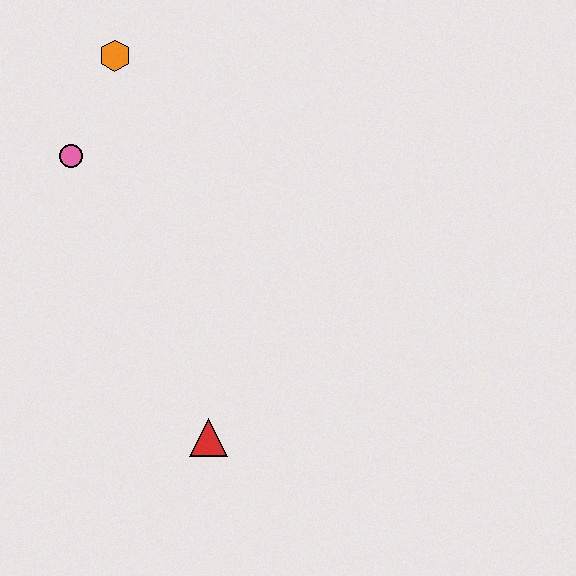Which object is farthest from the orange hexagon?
The red triangle is farthest from the orange hexagon.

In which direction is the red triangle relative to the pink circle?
The red triangle is below the pink circle.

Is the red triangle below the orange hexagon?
Yes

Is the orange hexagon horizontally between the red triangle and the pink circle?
Yes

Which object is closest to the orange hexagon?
The pink circle is closest to the orange hexagon.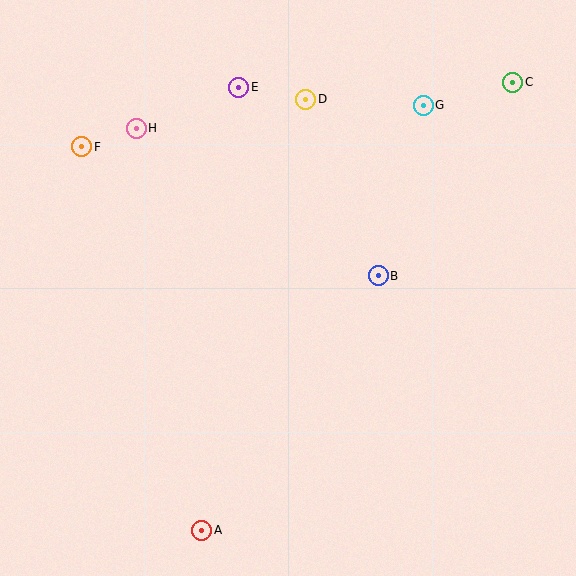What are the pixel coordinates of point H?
Point H is at (136, 128).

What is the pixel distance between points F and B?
The distance between F and B is 323 pixels.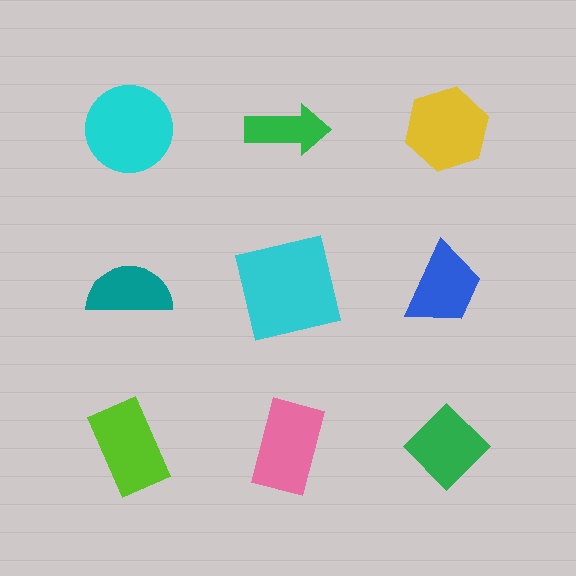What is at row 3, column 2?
A pink rectangle.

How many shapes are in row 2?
3 shapes.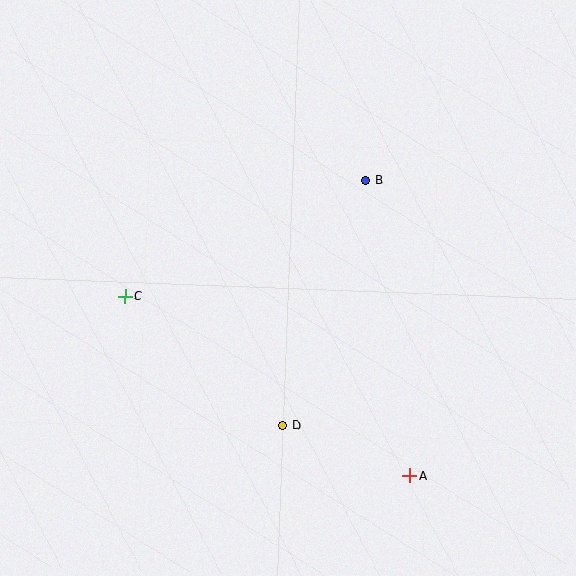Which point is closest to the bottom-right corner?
Point A is closest to the bottom-right corner.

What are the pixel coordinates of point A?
Point A is at (410, 475).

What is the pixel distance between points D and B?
The distance between D and B is 259 pixels.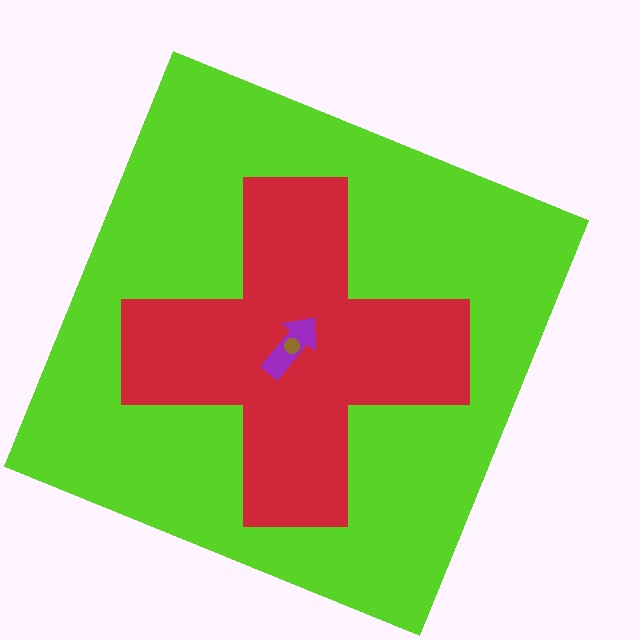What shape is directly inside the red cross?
The purple arrow.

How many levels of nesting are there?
4.